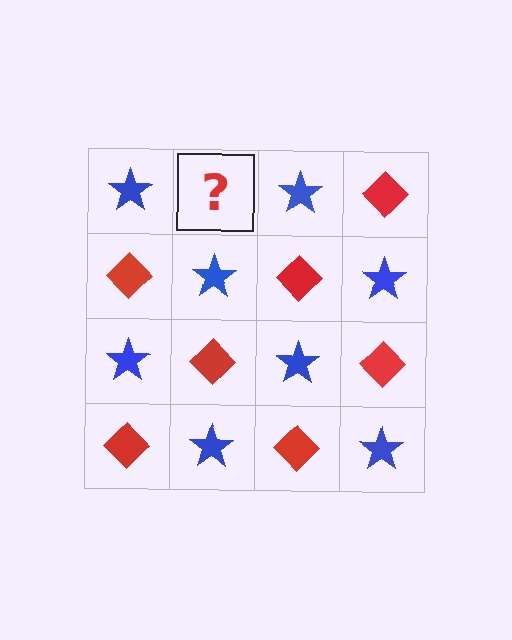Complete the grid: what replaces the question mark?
The question mark should be replaced with a red diamond.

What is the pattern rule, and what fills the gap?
The rule is that it alternates blue star and red diamond in a checkerboard pattern. The gap should be filled with a red diamond.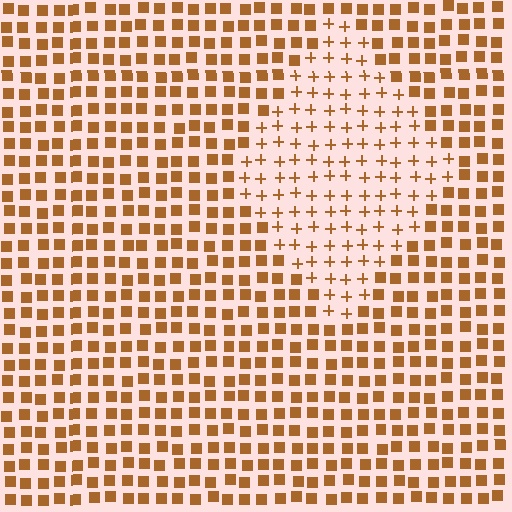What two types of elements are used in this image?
The image uses plus signs inside the diamond region and squares outside it.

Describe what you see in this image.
The image is filled with small brown elements arranged in a uniform grid. A diamond-shaped region contains plus signs, while the surrounding area contains squares. The boundary is defined purely by the change in element shape.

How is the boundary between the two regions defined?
The boundary is defined by a change in element shape: plus signs inside vs. squares outside. All elements share the same color and spacing.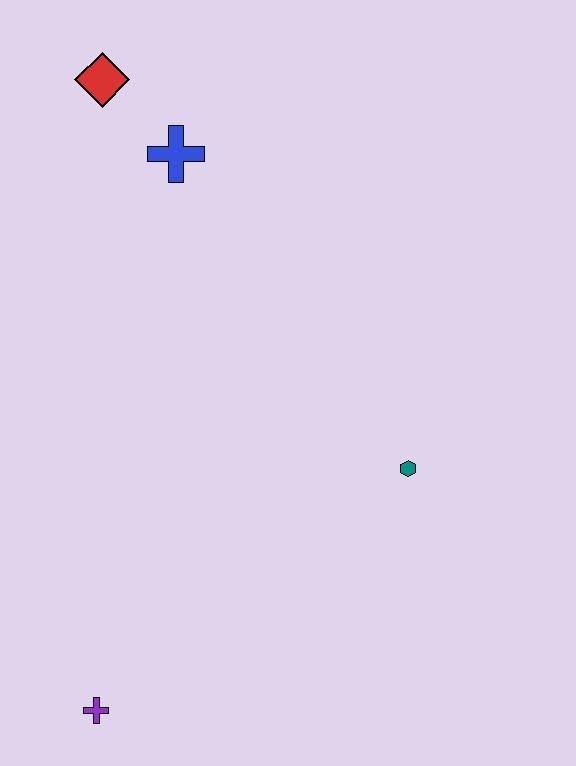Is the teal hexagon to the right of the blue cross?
Yes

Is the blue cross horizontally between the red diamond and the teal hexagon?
Yes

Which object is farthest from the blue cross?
The purple cross is farthest from the blue cross.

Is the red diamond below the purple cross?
No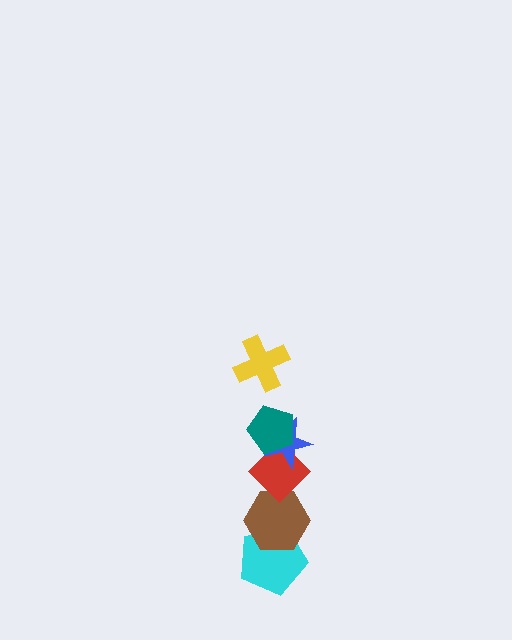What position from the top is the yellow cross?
The yellow cross is 1st from the top.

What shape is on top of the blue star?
The teal pentagon is on top of the blue star.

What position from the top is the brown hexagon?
The brown hexagon is 5th from the top.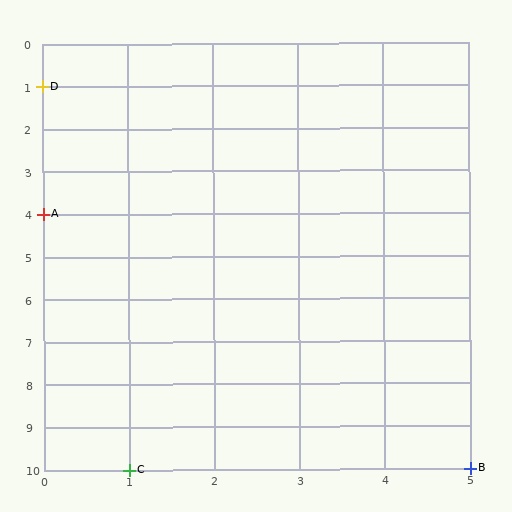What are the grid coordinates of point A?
Point A is at grid coordinates (0, 4).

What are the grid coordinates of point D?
Point D is at grid coordinates (0, 1).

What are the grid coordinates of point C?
Point C is at grid coordinates (1, 10).